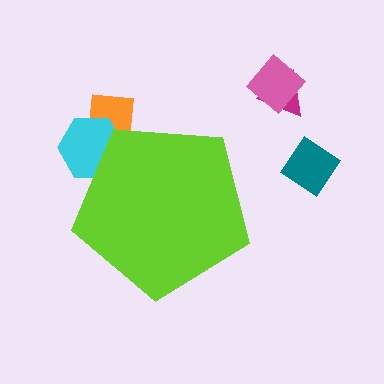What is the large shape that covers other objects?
A lime pentagon.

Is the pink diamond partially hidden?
No, the pink diamond is fully visible.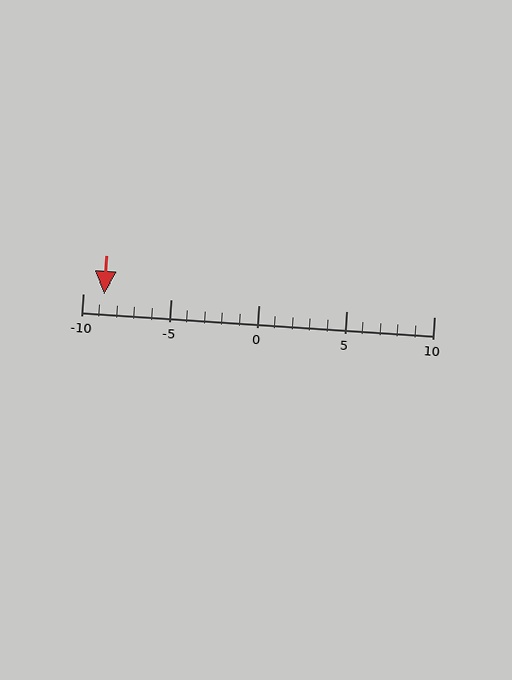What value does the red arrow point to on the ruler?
The red arrow points to approximately -9.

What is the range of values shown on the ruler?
The ruler shows values from -10 to 10.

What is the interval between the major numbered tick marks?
The major tick marks are spaced 5 units apart.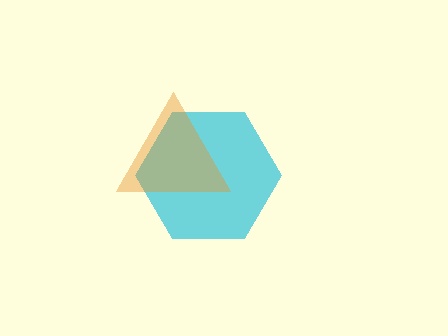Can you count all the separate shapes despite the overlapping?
Yes, there are 2 separate shapes.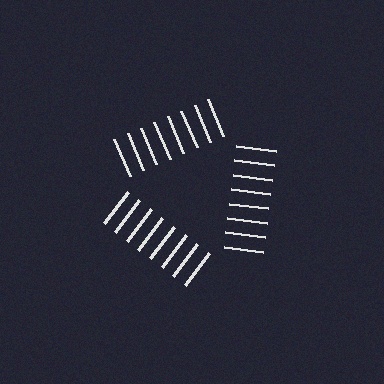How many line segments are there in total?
24 — 8 along each of the 3 edges.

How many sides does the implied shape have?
3 sides — the line-ends trace a triangle.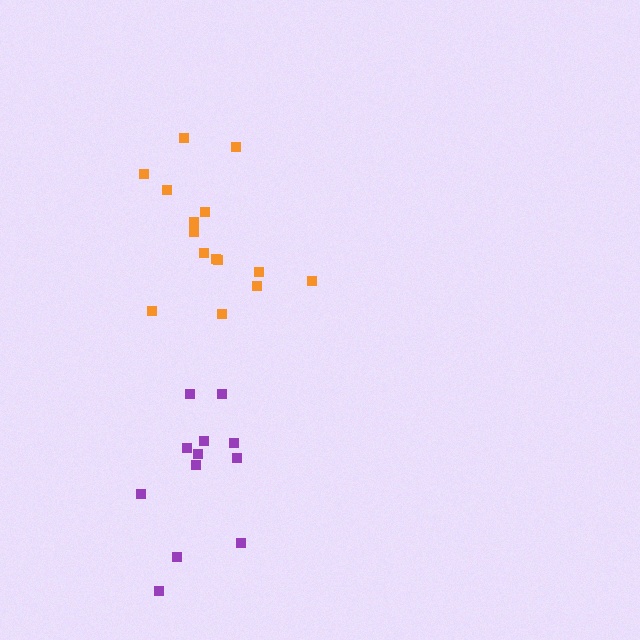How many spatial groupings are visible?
There are 2 spatial groupings.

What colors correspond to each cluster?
The clusters are colored: orange, purple.